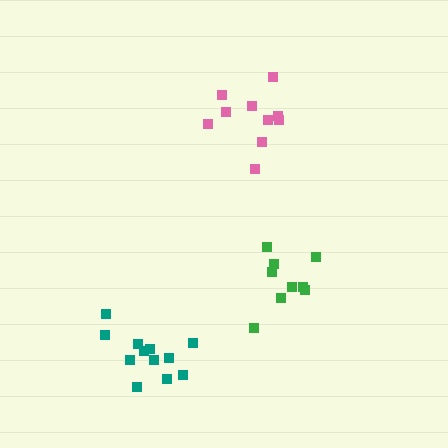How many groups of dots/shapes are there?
There are 3 groups.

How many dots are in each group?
Group 1: 10 dots, Group 2: 12 dots, Group 3: 9 dots (31 total).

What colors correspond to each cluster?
The clusters are colored: pink, teal, green.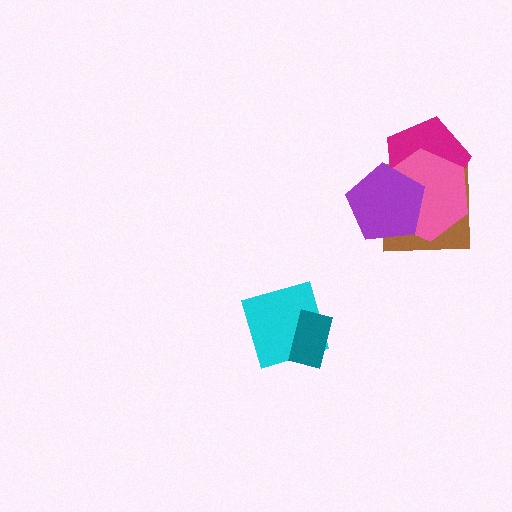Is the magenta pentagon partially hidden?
Yes, it is partially covered by another shape.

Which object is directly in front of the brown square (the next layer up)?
The magenta pentagon is directly in front of the brown square.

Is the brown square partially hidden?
Yes, it is partially covered by another shape.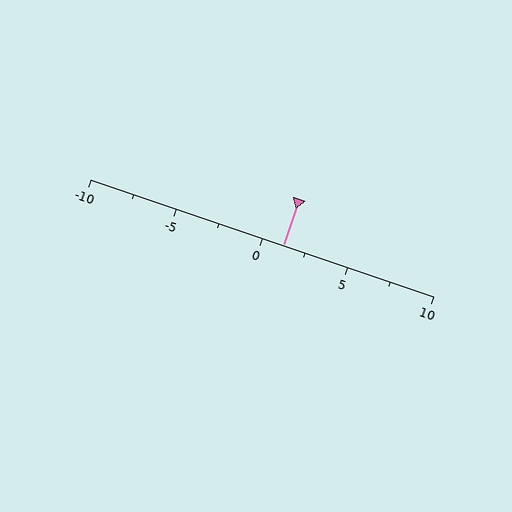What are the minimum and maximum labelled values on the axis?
The axis runs from -10 to 10.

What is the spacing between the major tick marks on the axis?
The major ticks are spaced 5 apart.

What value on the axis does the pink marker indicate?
The marker indicates approximately 1.2.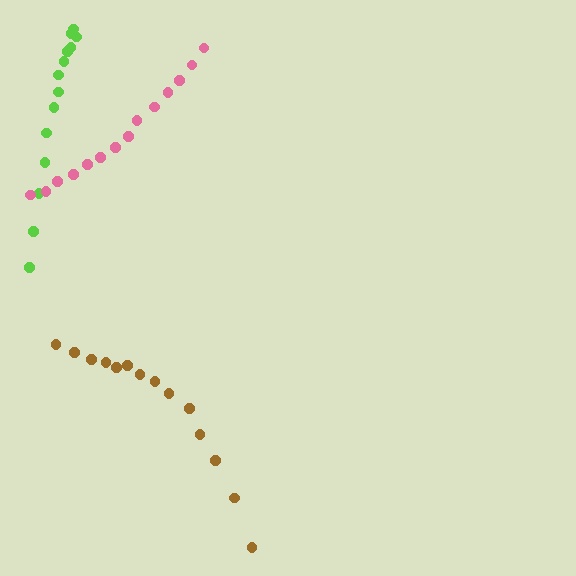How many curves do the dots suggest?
There are 3 distinct paths.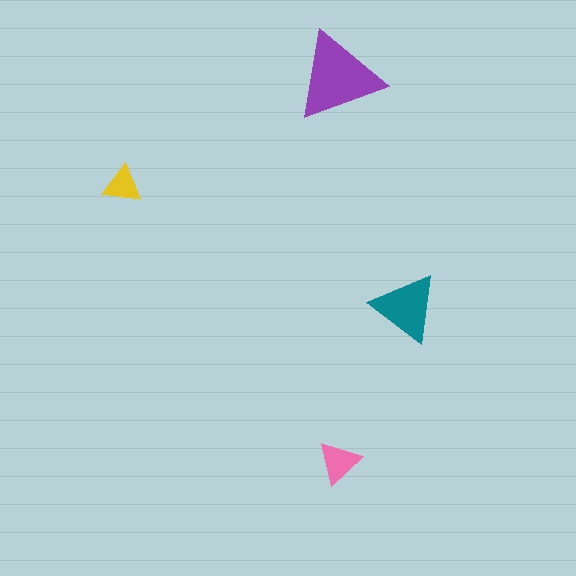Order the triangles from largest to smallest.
the purple one, the teal one, the pink one, the yellow one.